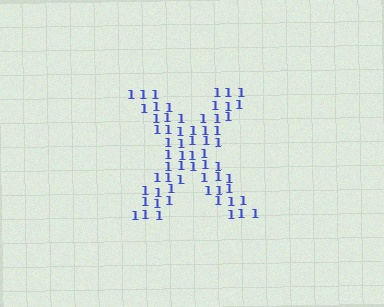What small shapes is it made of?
It is made of small digit 1's.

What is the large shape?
The large shape is the letter X.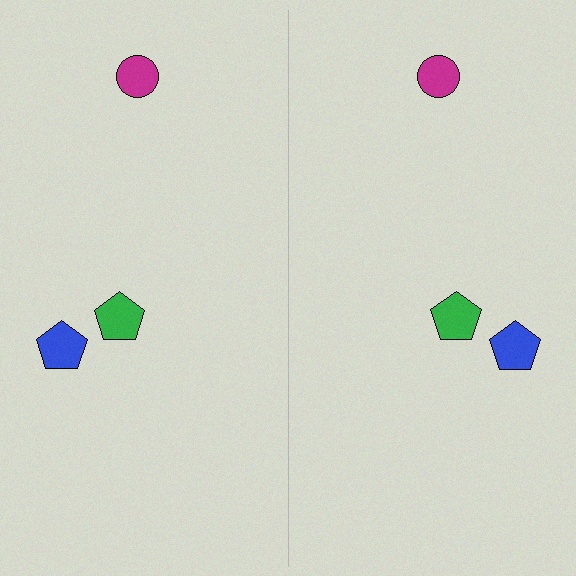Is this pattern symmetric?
Yes, this pattern has bilateral (reflection) symmetry.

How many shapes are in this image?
There are 6 shapes in this image.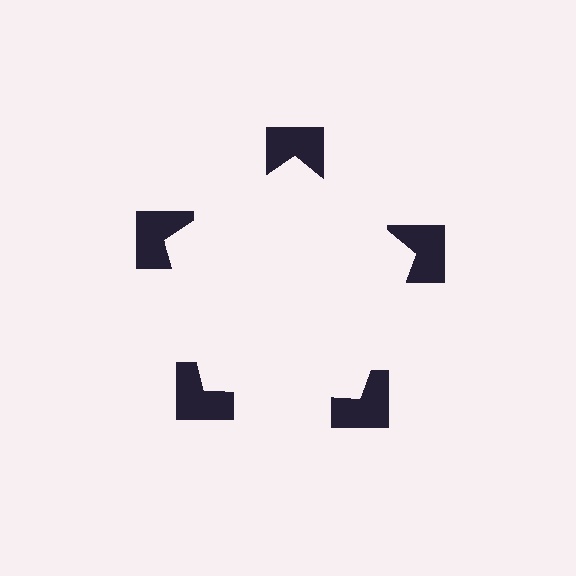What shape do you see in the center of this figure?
An illusory pentagon — its edges are inferred from the aligned wedge cuts in the notched squares, not physically drawn.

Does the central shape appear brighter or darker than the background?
It typically appears slightly brighter than the background, even though no actual brightness change is drawn.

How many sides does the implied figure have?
5 sides.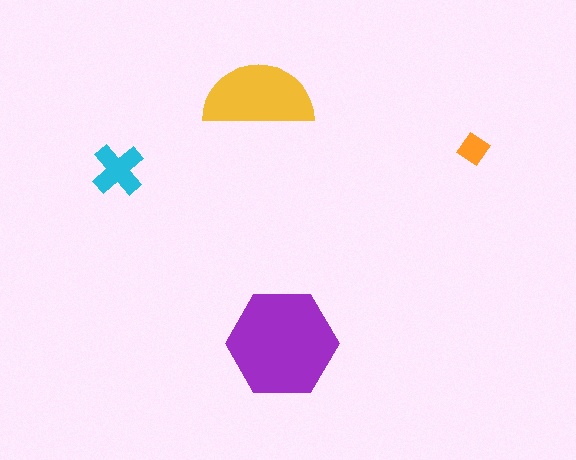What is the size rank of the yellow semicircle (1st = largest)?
2nd.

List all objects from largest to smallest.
The purple hexagon, the yellow semicircle, the cyan cross, the orange diamond.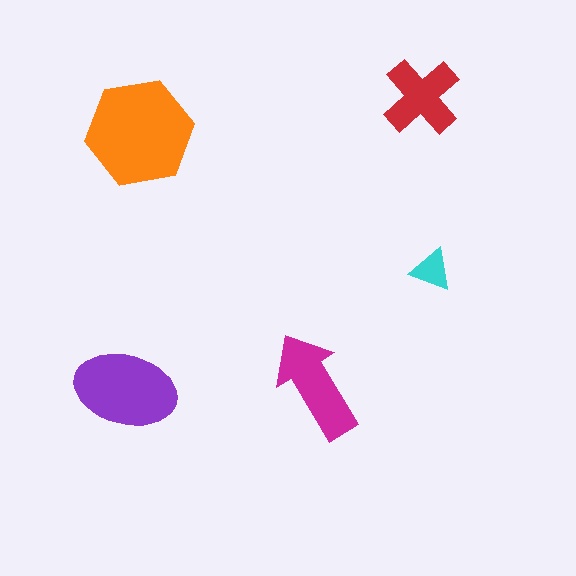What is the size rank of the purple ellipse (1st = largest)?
2nd.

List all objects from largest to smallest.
The orange hexagon, the purple ellipse, the magenta arrow, the red cross, the cyan triangle.